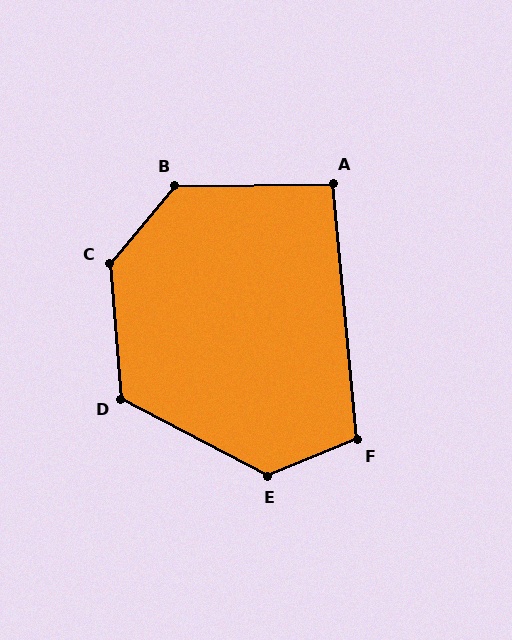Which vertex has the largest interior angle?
C, at approximately 135 degrees.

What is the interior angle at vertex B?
Approximately 131 degrees (obtuse).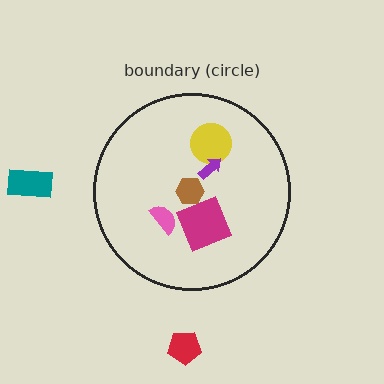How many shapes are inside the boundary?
5 inside, 2 outside.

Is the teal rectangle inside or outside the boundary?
Outside.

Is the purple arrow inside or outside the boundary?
Inside.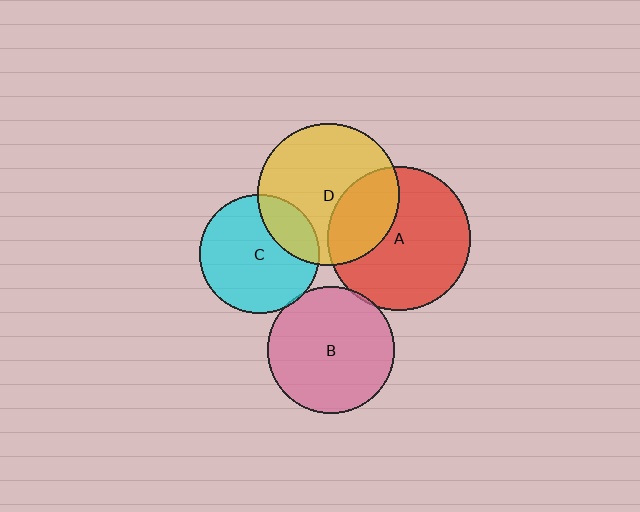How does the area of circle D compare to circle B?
Approximately 1.3 times.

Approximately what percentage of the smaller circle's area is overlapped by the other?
Approximately 5%.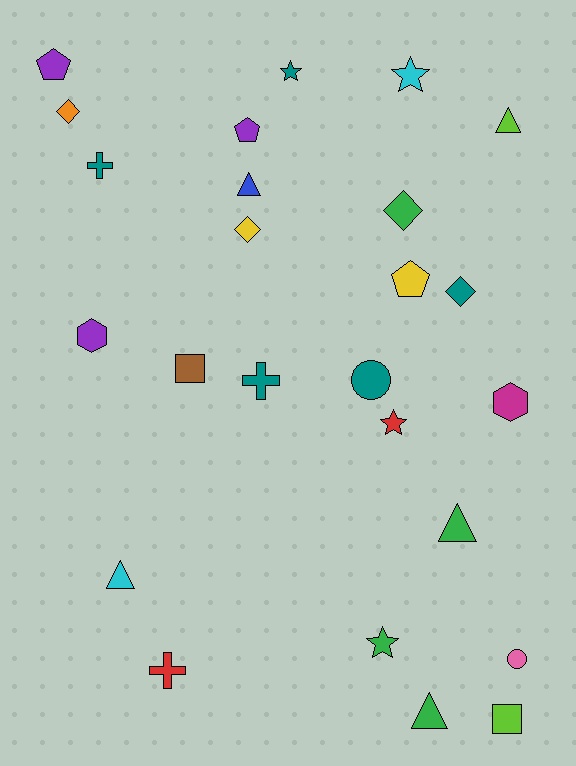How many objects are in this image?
There are 25 objects.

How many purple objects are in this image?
There are 3 purple objects.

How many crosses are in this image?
There are 3 crosses.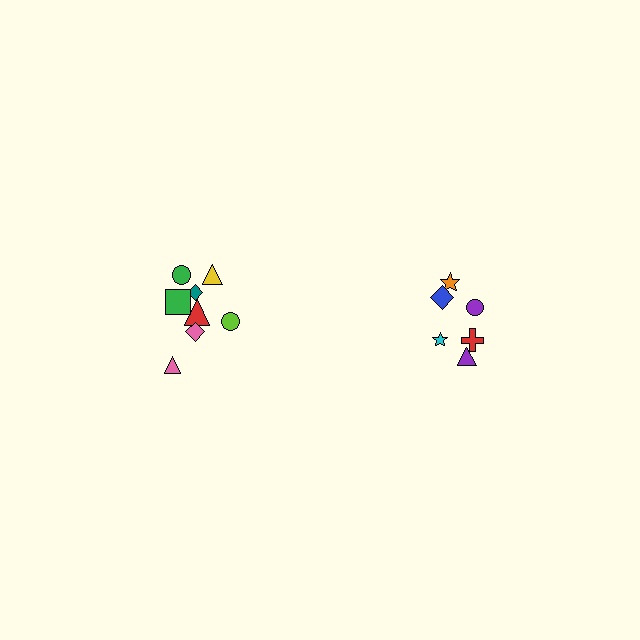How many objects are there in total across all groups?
There are 14 objects.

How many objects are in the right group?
There are 6 objects.